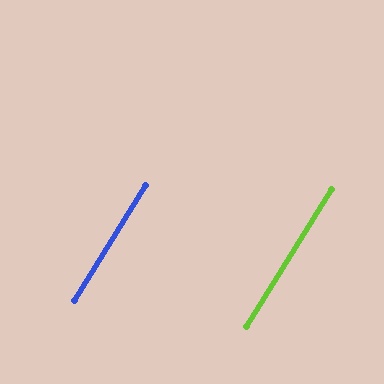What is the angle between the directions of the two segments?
Approximately 0 degrees.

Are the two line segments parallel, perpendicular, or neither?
Parallel — their directions differ by only 0.0°.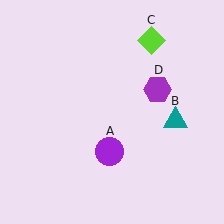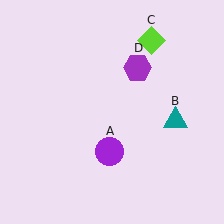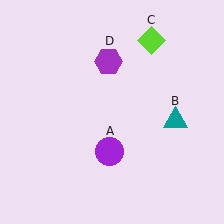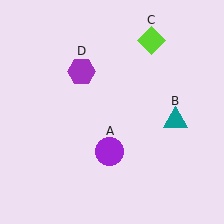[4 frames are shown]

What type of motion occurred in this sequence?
The purple hexagon (object D) rotated counterclockwise around the center of the scene.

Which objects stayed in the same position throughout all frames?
Purple circle (object A) and teal triangle (object B) and lime diamond (object C) remained stationary.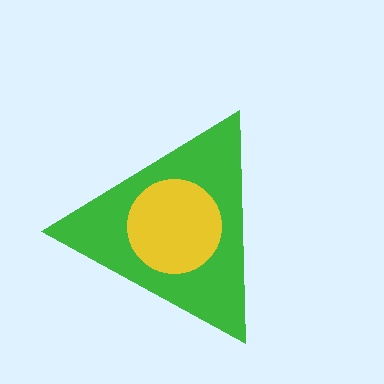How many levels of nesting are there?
2.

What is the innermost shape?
The yellow circle.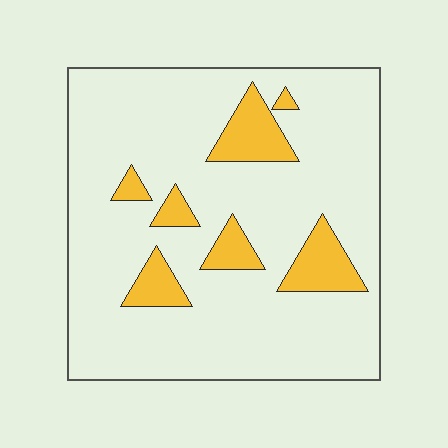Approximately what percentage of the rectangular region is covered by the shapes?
Approximately 15%.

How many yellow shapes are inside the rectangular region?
7.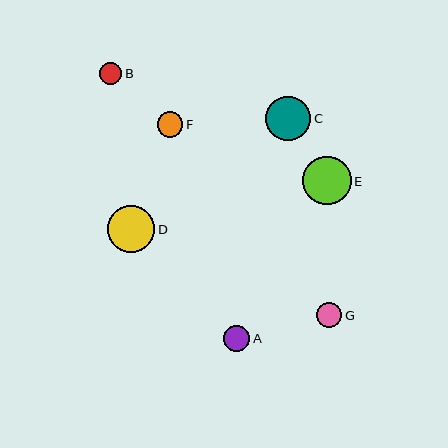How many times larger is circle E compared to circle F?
Circle E is approximately 1.9 times the size of circle F.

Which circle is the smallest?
Circle B is the smallest with a size of approximately 22 pixels.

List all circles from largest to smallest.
From largest to smallest: E, D, C, A, F, G, B.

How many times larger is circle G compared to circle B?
Circle G is approximately 1.1 times the size of circle B.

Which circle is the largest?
Circle E is the largest with a size of approximately 48 pixels.